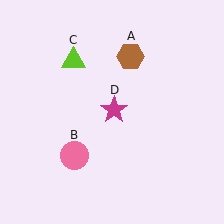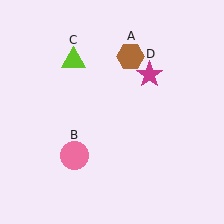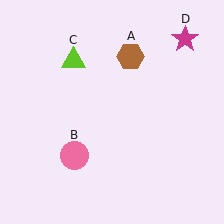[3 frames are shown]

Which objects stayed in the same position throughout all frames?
Brown hexagon (object A) and pink circle (object B) and lime triangle (object C) remained stationary.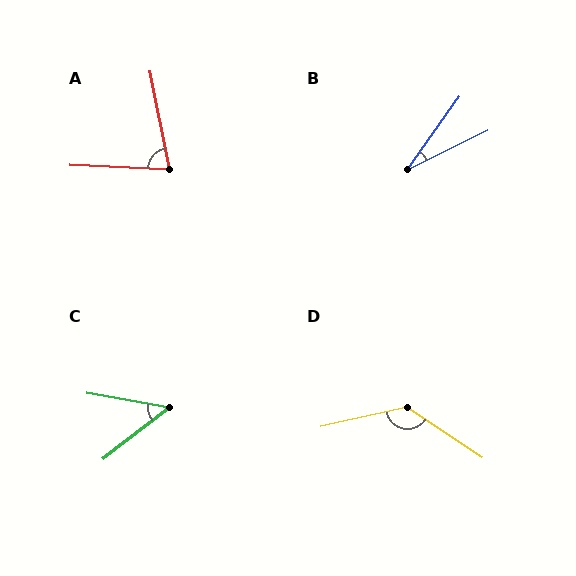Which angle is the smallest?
B, at approximately 29 degrees.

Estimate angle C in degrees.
Approximately 47 degrees.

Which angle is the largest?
D, at approximately 134 degrees.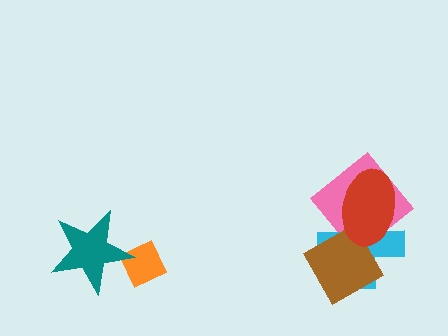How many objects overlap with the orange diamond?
1 object overlaps with the orange diamond.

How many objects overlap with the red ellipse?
2 objects overlap with the red ellipse.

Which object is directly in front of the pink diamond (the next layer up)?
The cyan cross is directly in front of the pink diamond.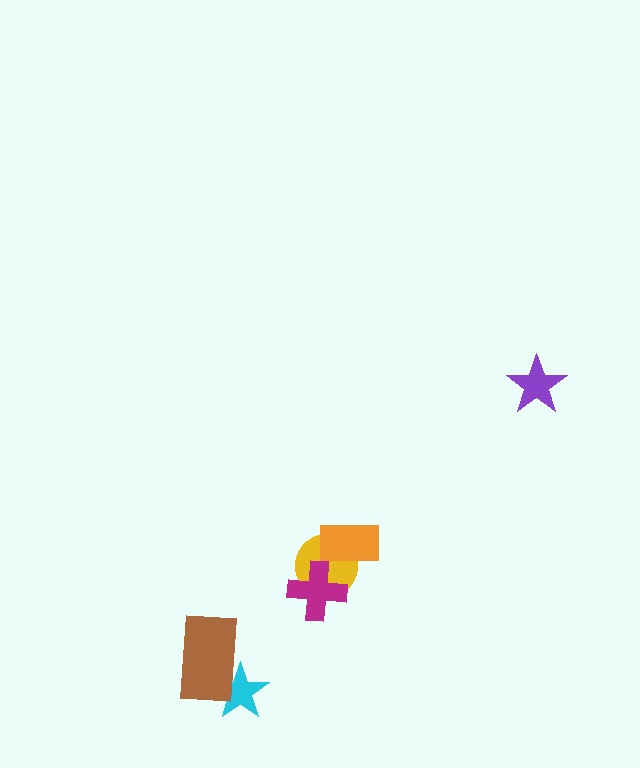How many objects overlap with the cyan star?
1 object overlaps with the cyan star.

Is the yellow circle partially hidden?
Yes, it is partially covered by another shape.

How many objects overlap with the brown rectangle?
1 object overlaps with the brown rectangle.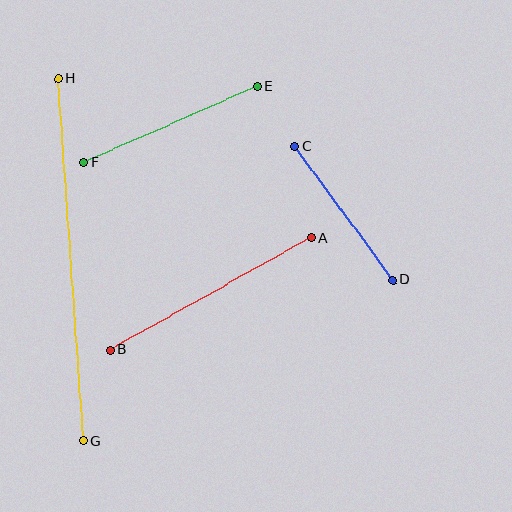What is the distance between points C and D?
The distance is approximately 165 pixels.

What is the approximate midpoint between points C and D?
The midpoint is at approximately (344, 213) pixels.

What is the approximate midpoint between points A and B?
The midpoint is at approximately (210, 294) pixels.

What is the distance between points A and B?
The distance is approximately 230 pixels.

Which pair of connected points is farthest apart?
Points G and H are farthest apart.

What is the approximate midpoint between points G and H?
The midpoint is at approximately (71, 260) pixels.